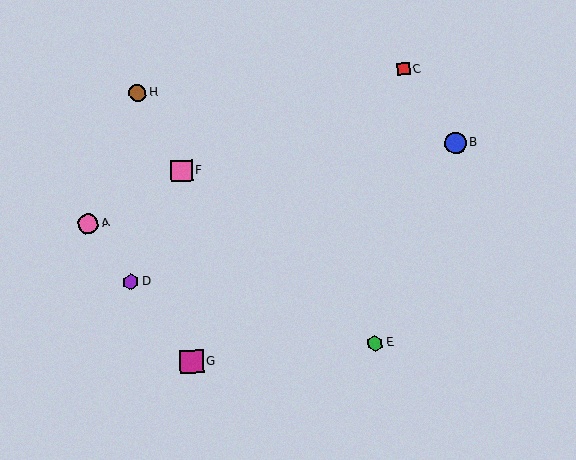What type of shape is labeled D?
Shape D is a purple hexagon.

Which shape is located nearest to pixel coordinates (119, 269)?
The purple hexagon (labeled D) at (131, 282) is nearest to that location.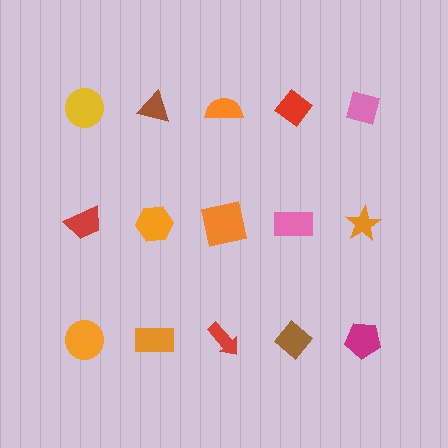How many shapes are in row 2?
5 shapes.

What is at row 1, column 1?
A yellow circle.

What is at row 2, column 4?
A pink rectangle.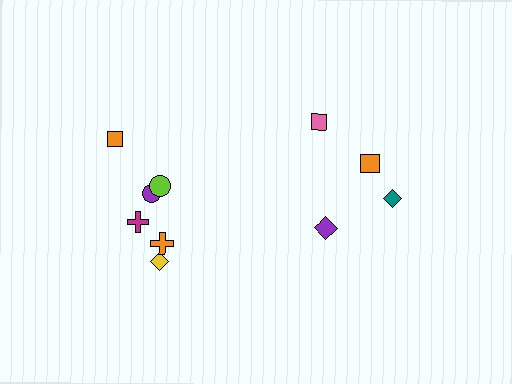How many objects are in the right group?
There are 4 objects.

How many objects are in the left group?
There are 6 objects.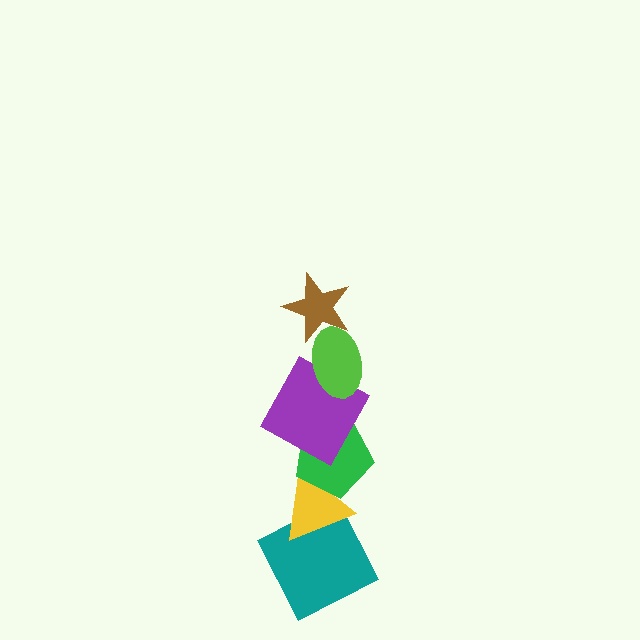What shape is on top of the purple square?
The lime ellipse is on top of the purple square.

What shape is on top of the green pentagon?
The purple square is on top of the green pentagon.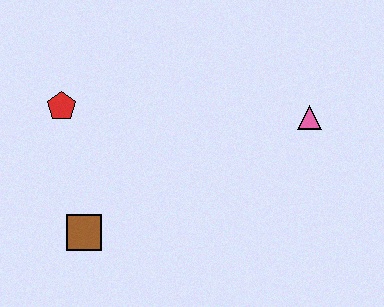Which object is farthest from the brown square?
The pink triangle is farthest from the brown square.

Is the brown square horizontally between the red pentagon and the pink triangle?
Yes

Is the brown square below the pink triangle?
Yes